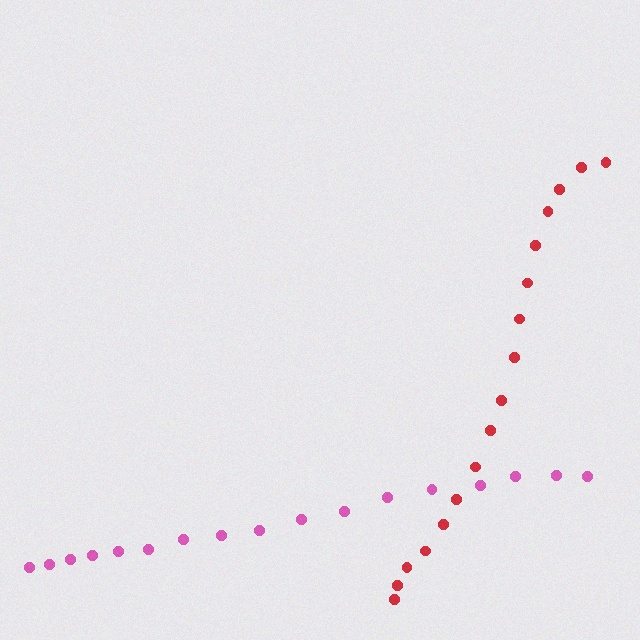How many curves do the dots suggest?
There are 2 distinct paths.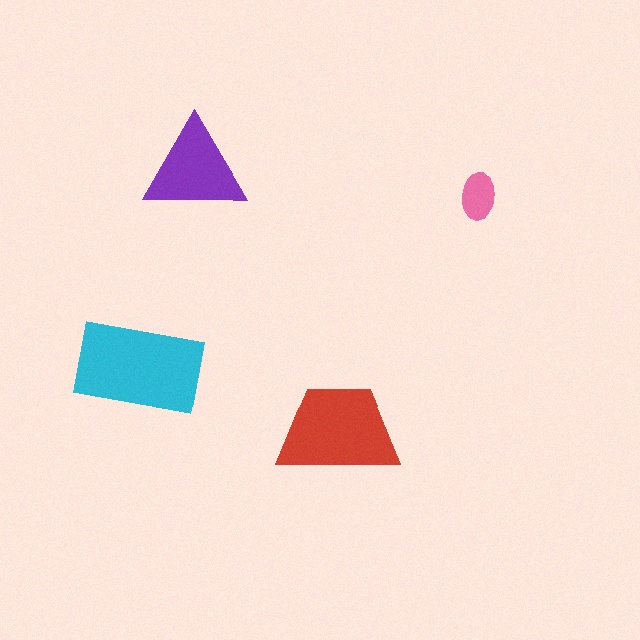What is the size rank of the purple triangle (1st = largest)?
3rd.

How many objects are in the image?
There are 4 objects in the image.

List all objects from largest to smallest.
The cyan rectangle, the red trapezoid, the purple triangle, the pink ellipse.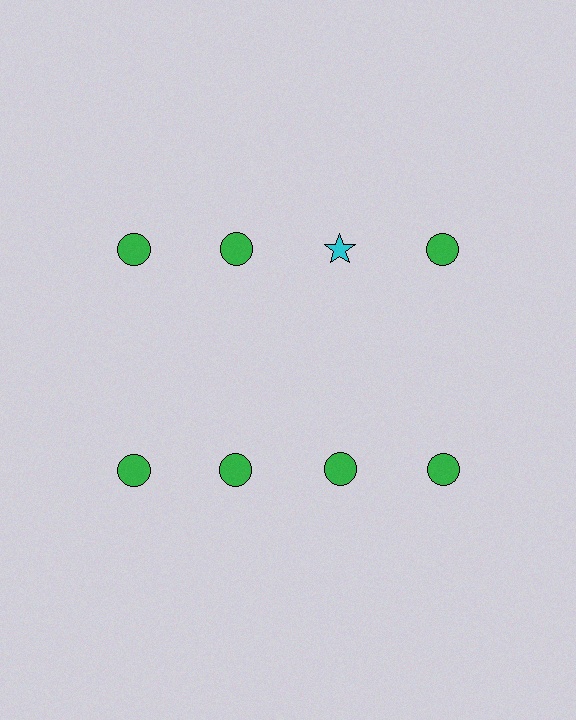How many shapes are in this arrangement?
There are 8 shapes arranged in a grid pattern.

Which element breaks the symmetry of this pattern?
The cyan star in the top row, center column breaks the symmetry. All other shapes are green circles.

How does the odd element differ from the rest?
It differs in both color (cyan instead of green) and shape (star instead of circle).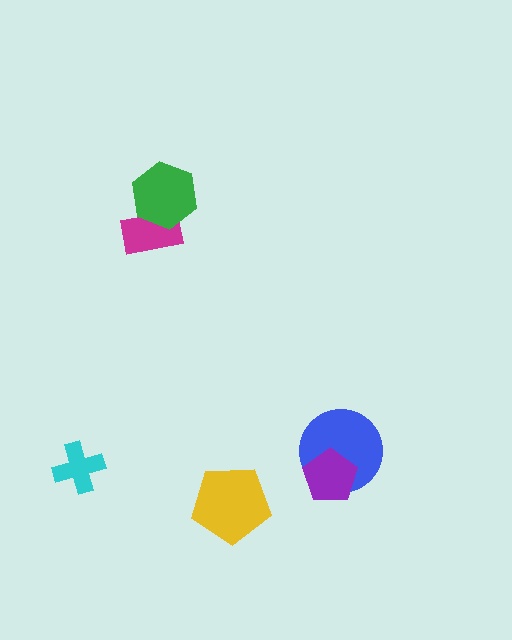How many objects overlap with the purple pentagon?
1 object overlaps with the purple pentagon.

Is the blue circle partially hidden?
Yes, it is partially covered by another shape.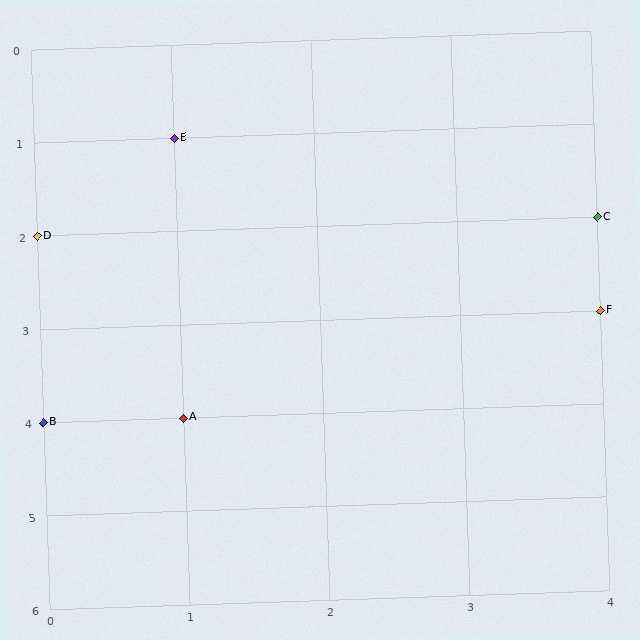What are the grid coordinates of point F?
Point F is at grid coordinates (4, 3).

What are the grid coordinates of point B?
Point B is at grid coordinates (0, 4).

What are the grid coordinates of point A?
Point A is at grid coordinates (1, 4).